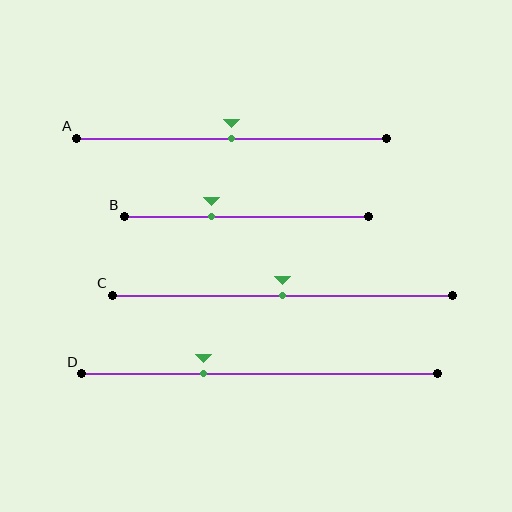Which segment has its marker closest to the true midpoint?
Segment A has its marker closest to the true midpoint.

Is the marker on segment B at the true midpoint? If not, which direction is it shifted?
No, the marker on segment B is shifted to the left by about 14% of the segment length.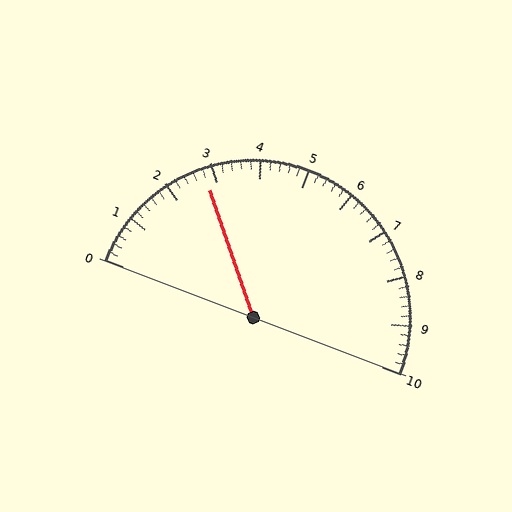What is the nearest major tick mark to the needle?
The nearest major tick mark is 3.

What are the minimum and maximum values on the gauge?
The gauge ranges from 0 to 10.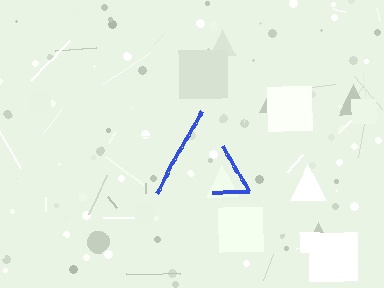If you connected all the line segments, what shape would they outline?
They would outline a triangle.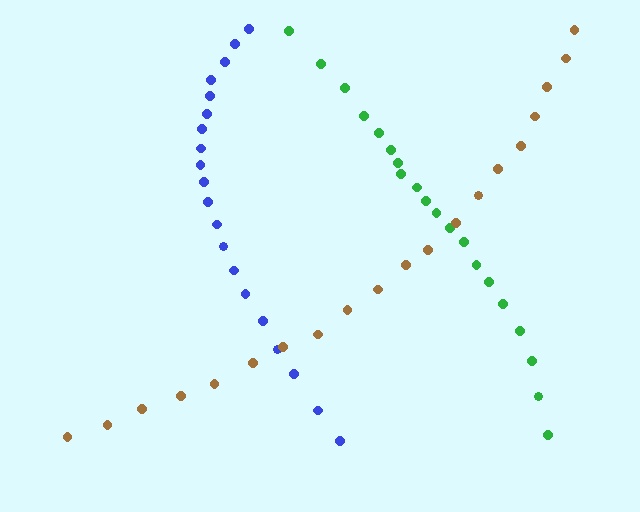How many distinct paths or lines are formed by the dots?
There are 3 distinct paths.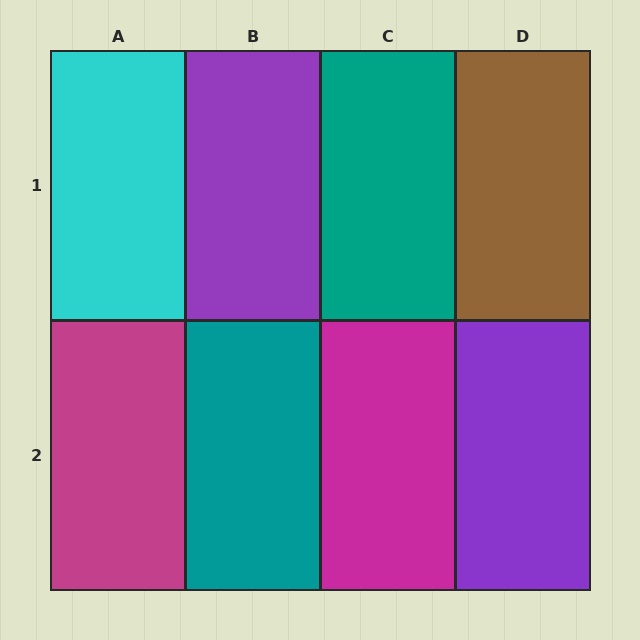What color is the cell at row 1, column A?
Cyan.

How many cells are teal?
2 cells are teal.